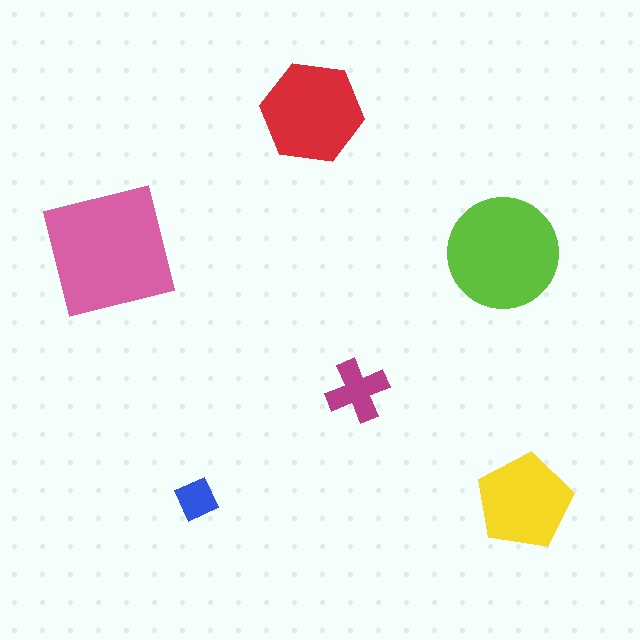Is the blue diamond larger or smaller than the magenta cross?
Smaller.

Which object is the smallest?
The blue diamond.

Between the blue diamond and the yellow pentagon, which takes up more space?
The yellow pentagon.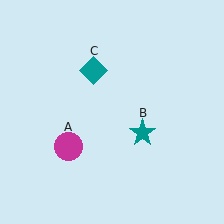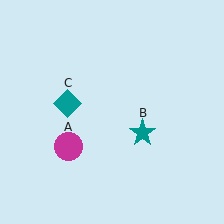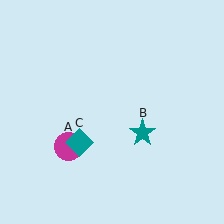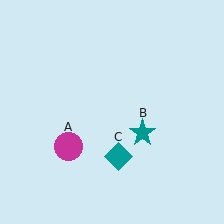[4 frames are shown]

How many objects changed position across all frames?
1 object changed position: teal diamond (object C).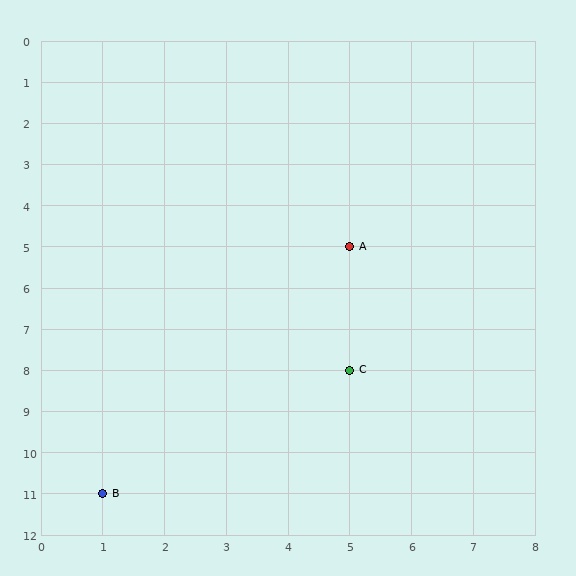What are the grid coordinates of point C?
Point C is at grid coordinates (5, 8).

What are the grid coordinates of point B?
Point B is at grid coordinates (1, 11).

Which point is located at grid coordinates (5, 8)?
Point C is at (5, 8).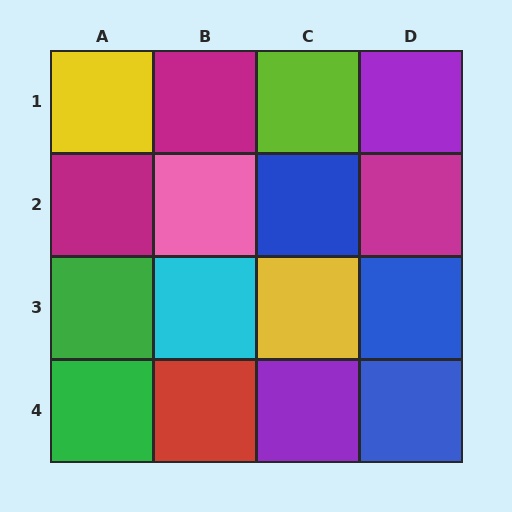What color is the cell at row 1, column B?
Magenta.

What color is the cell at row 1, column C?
Lime.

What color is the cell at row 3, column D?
Blue.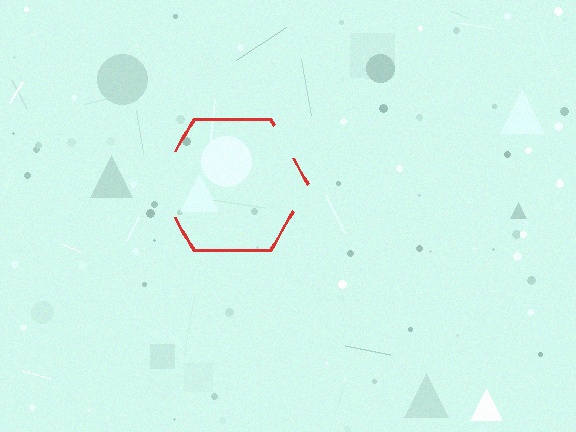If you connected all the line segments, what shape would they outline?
They would outline a hexagon.